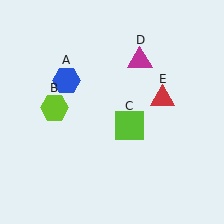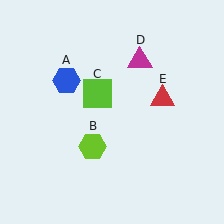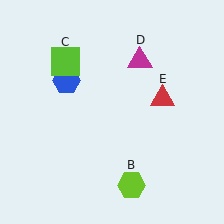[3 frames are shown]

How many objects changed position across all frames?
2 objects changed position: lime hexagon (object B), lime square (object C).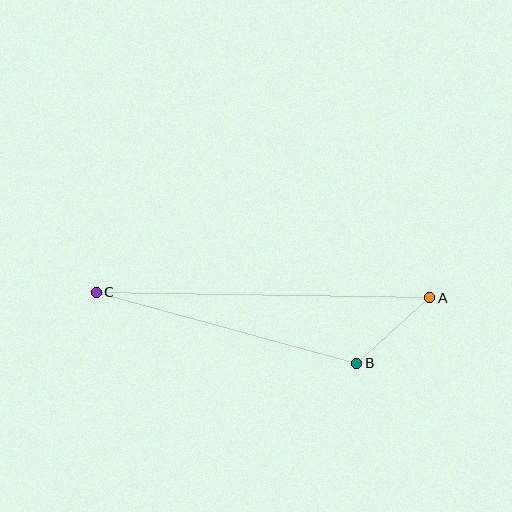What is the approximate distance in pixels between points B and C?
The distance between B and C is approximately 270 pixels.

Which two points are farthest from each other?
Points A and C are farthest from each other.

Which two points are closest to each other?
Points A and B are closest to each other.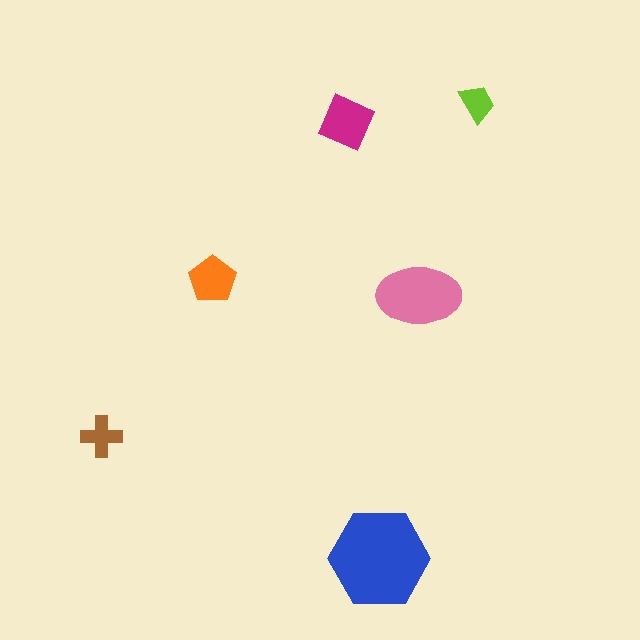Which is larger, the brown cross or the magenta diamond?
The magenta diamond.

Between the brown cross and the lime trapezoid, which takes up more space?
The brown cross.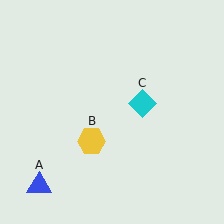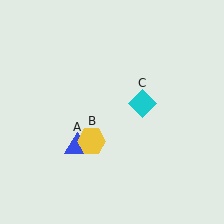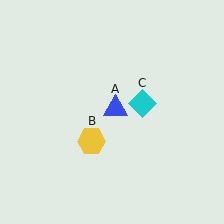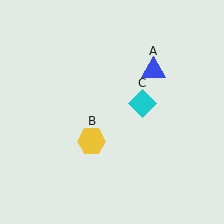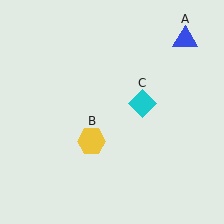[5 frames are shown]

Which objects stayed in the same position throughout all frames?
Yellow hexagon (object B) and cyan diamond (object C) remained stationary.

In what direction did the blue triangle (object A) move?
The blue triangle (object A) moved up and to the right.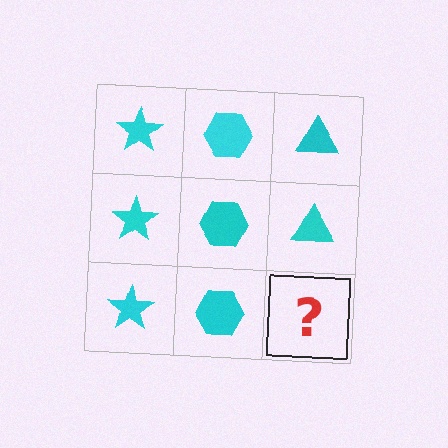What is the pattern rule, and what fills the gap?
The rule is that each column has a consistent shape. The gap should be filled with a cyan triangle.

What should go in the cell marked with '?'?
The missing cell should contain a cyan triangle.